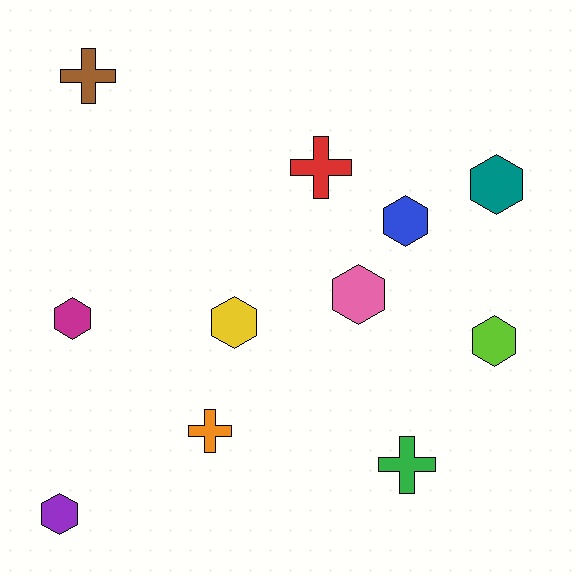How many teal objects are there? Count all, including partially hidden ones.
There is 1 teal object.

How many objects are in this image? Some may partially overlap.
There are 11 objects.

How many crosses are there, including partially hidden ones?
There are 4 crosses.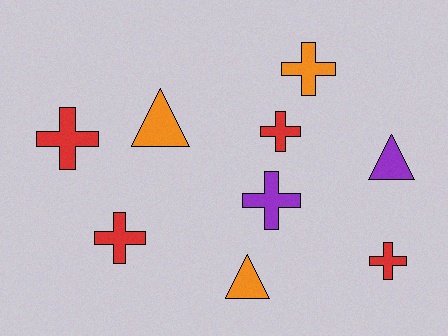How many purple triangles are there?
There is 1 purple triangle.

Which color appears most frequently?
Red, with 4 objects.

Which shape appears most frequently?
Cross, with 6 objects.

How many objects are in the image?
There are 9 objects.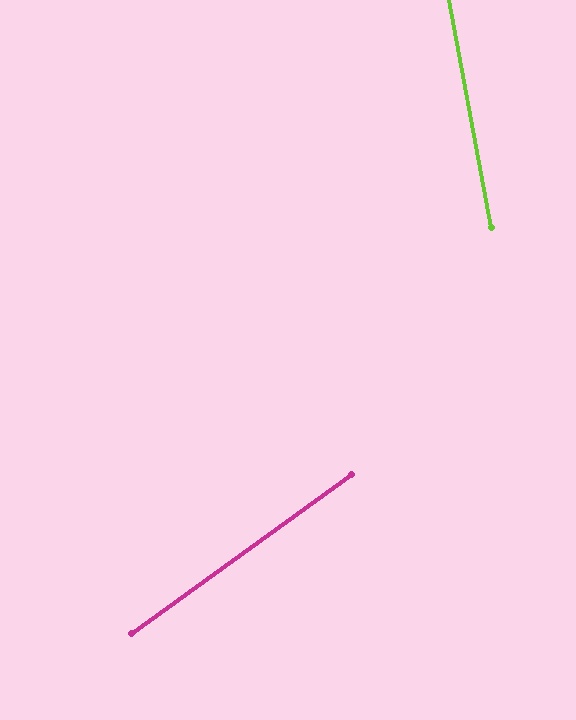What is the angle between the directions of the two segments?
Approximately 65 degrees.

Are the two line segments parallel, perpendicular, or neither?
Neither parallel nor perpendicular — they differ by about 65°.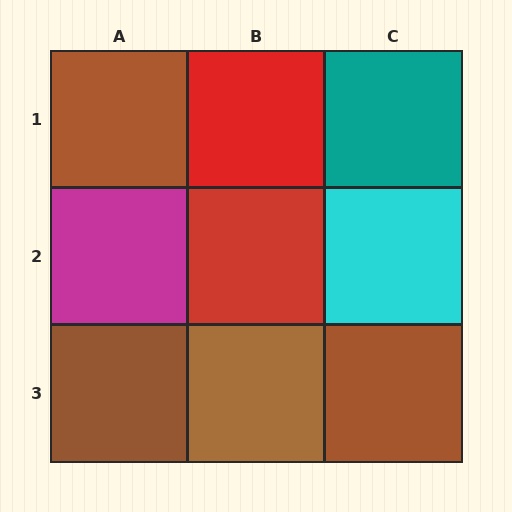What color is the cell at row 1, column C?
Teal.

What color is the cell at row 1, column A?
Brown.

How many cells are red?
2 cells are red.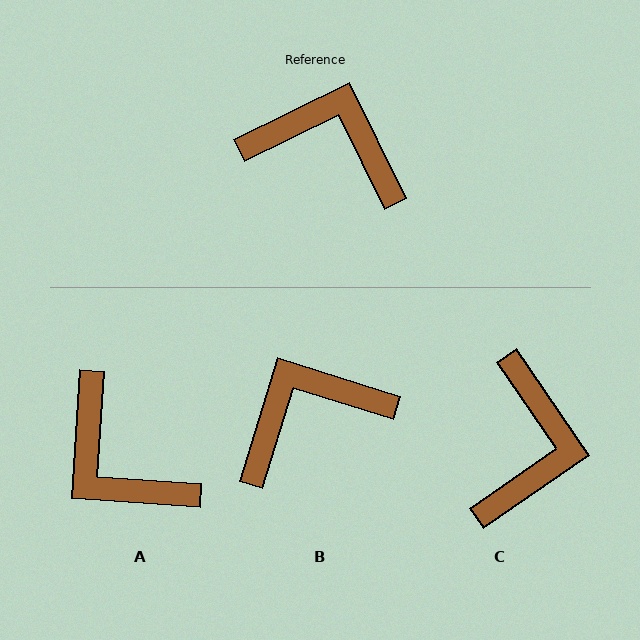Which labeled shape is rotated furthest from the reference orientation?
A, about 150 degrees away.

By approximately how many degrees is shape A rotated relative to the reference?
Approximately 150 degrees counter-clockwise.